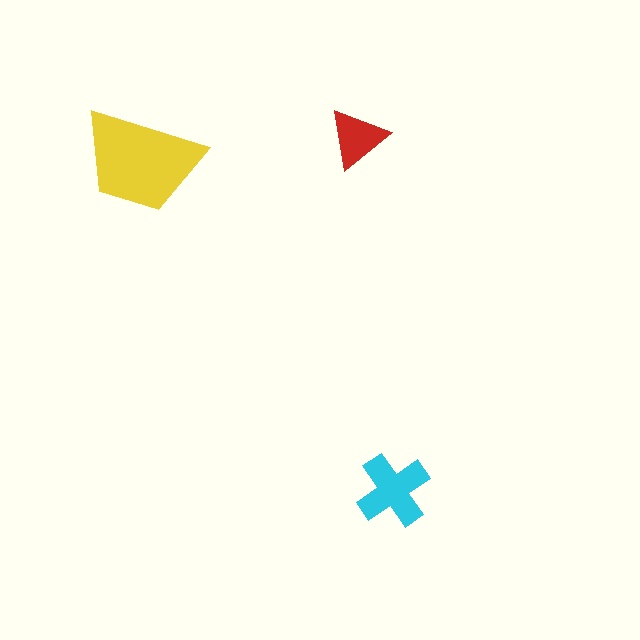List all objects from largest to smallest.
The yellow trapezoid, the cyan cross, the red triangle.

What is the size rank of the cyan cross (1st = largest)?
2nd.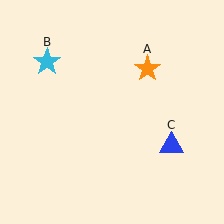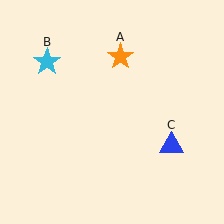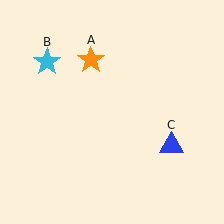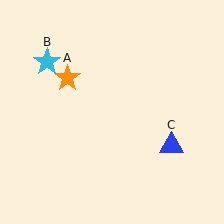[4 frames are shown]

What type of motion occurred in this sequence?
The orange star (object A) rotated counterclockwise around the center of the scene.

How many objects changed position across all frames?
1 object changed position: orange star (object A).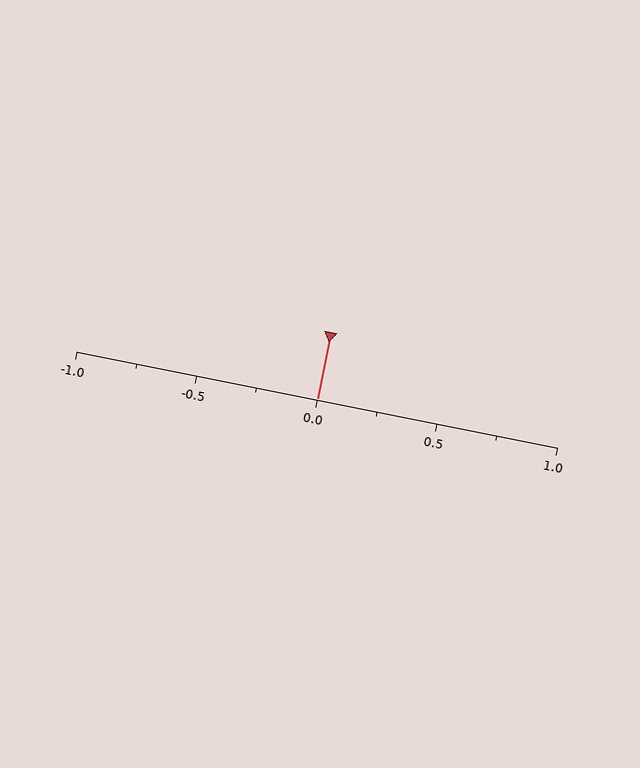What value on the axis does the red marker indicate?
The marker indicates approximately 0.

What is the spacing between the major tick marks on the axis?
The major ticks are spaced 0.5 apart.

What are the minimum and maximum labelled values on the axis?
The axis runs from -1.0 to 1.0.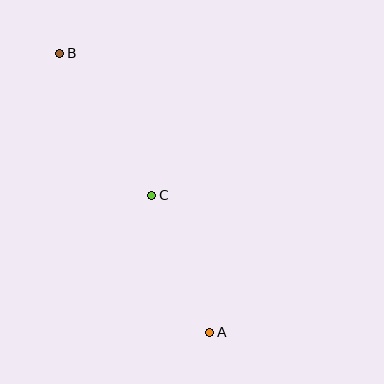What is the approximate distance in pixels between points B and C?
The distance between B and C is approximately 169 pixels.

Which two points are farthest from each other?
Points A and B are farthest from each other.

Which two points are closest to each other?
Points A and C are closest to each other.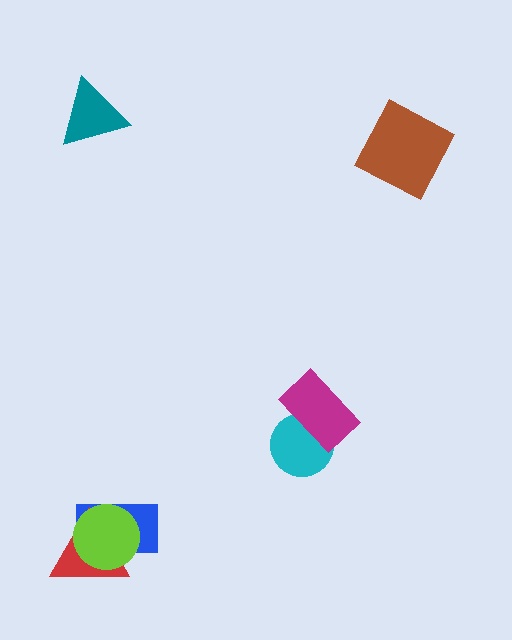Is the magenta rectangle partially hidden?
No, no other shape covers it.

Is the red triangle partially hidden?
Yes, it is partially covered by another shape.